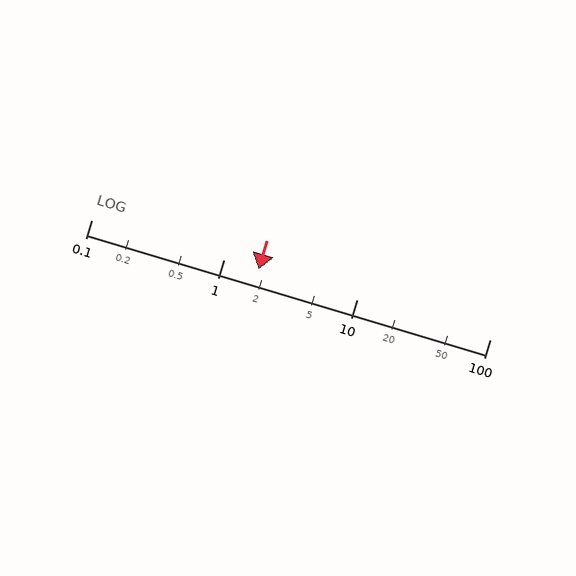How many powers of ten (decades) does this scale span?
The scale spans 3 decades, from 0.1 to 100.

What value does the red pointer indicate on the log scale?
The pointer indicates approximately 1.8.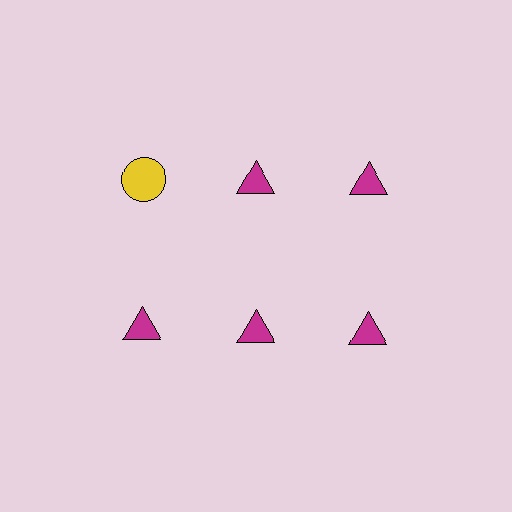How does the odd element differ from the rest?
It differs in both color (yellow instead of magenta) and shape (circle instead of triangle).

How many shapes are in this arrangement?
There are 6 shapes arranged in a grid pattern.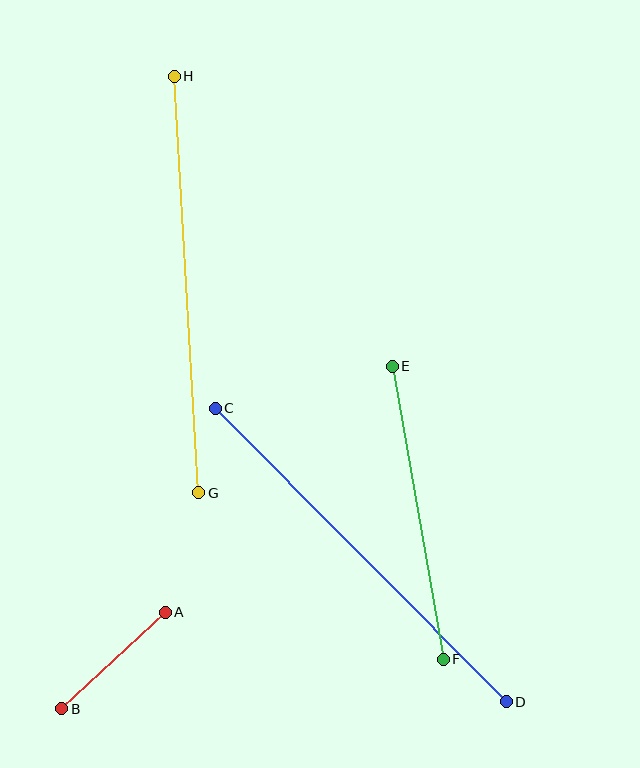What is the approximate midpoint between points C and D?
The midpoint is at approximately (361, 555) pixels.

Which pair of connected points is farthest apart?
Points G and H are farthest apart.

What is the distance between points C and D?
The distance is approximately 413 pixels.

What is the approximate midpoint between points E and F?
The midpoint is at approximately (418, 513) pixels.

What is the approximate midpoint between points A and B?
The midpoint is at approximately (113, 661) pixels.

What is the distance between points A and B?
The distance is approximately 141 pixels.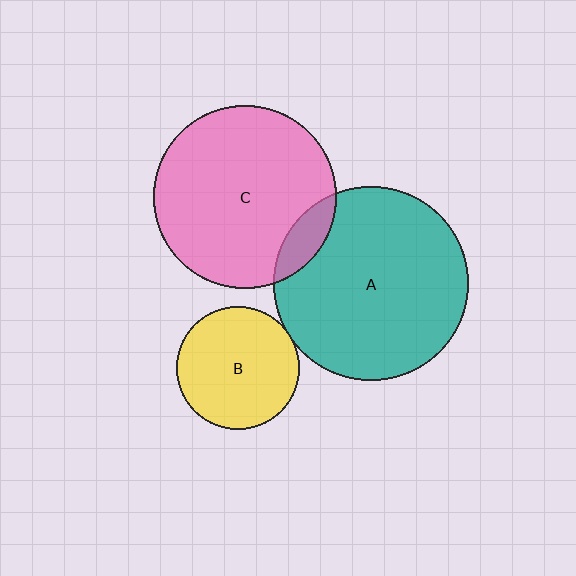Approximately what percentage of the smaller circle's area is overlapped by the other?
Approximately 5%.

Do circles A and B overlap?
Yes.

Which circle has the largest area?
Circle A (teal).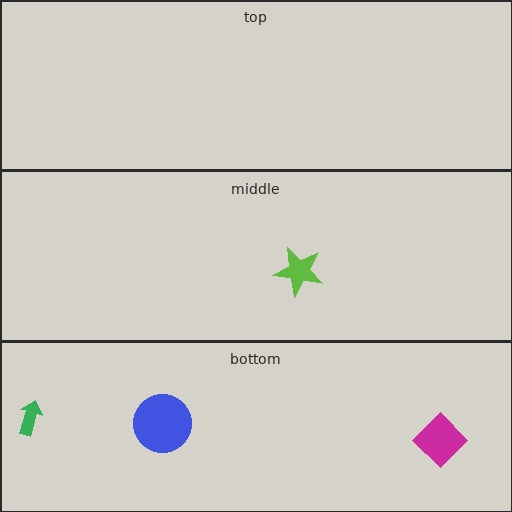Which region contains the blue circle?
The bottom region.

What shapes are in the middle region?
The lime star.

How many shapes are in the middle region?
1.